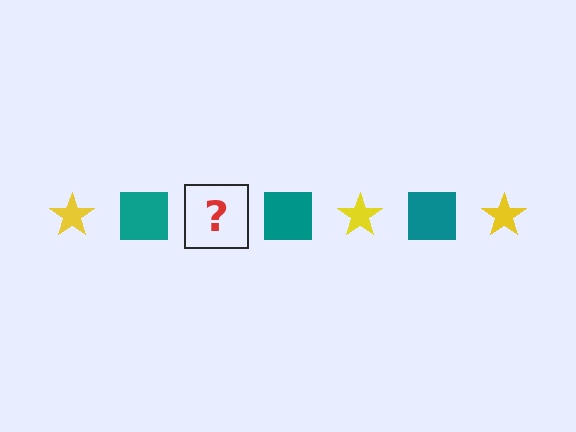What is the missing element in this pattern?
The missing element is a yellow star.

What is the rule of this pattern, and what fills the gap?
The rule is that the pattern alternates between yellow star and teal square. The gap should be filled with a yellow star.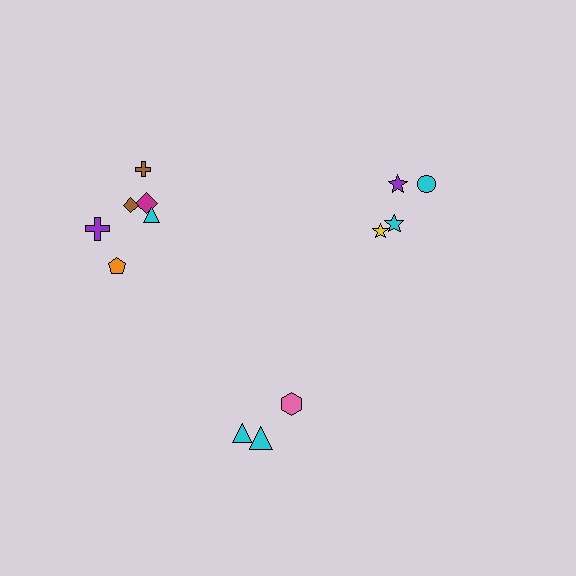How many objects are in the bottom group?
There are 3 objects.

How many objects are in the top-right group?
There are 4 objects.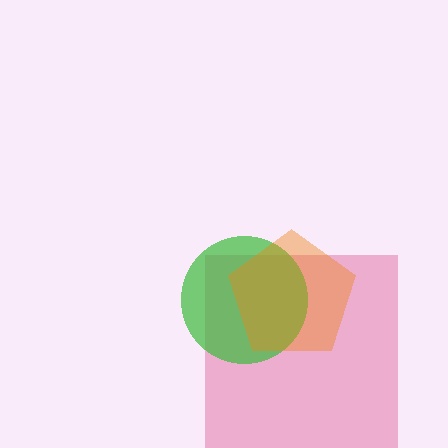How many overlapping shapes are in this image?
There are 3 overlapping shapes in the image.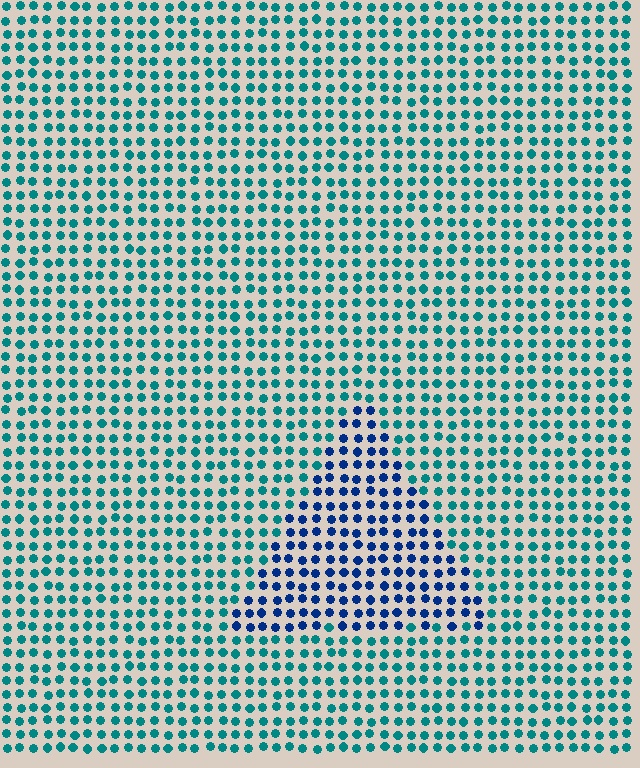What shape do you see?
I see a triangle.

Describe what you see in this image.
The image is filled with small teal elements in a uniform arrangement. A triangle-shaped region is visible where the elements are tinted to a slightly different hue, forming a subtle color boundary.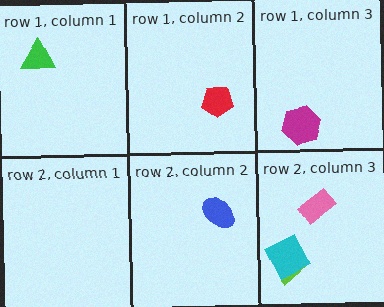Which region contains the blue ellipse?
The row 2, column 2 region.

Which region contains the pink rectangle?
The row 2, column 3 region.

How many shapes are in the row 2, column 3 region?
3.